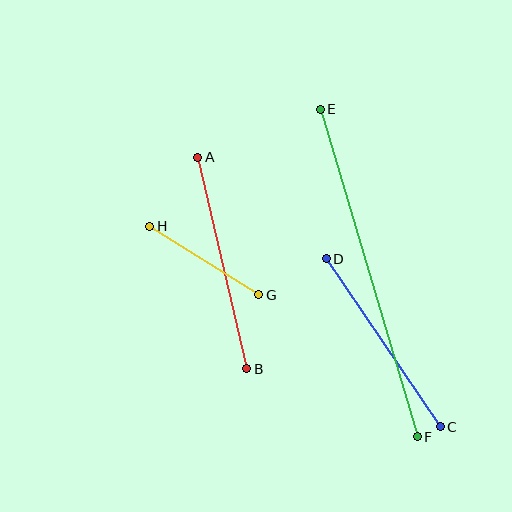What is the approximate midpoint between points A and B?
The midpoint is at approximately (222, 263) pixels.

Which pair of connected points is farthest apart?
Points E and F are farthest apart.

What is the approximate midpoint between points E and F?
The midpoint is at approximately (369, 273) pixels.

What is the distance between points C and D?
The distance is approximately 203 pixels.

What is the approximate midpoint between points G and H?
The midpoint is at approximately (204, 260) pixels.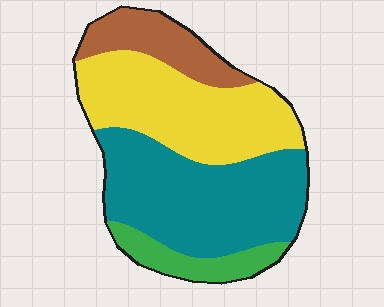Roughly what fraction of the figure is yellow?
Yellow takes up between a quarter and a half of the figure.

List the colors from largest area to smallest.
From largest to smallest: teal, yellow, brown, green.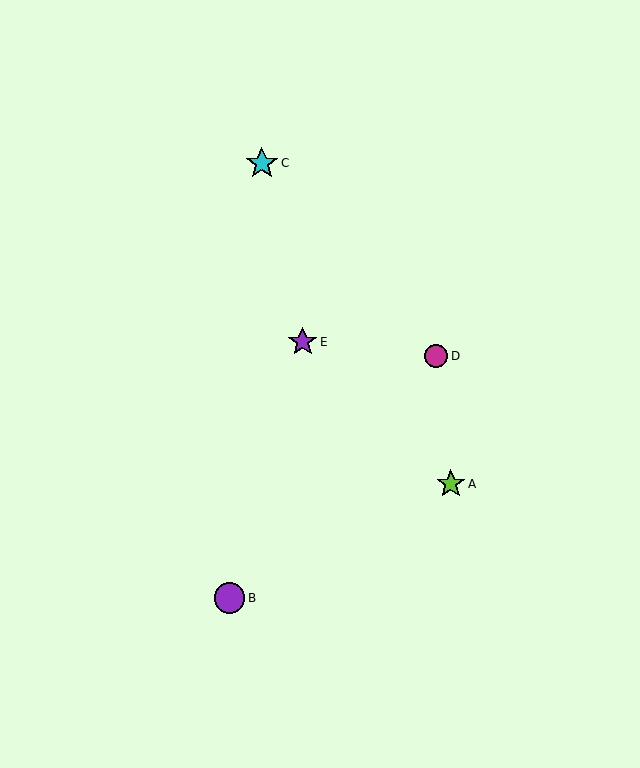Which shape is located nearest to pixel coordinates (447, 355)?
The magenta circle (labeled D) at (436, 356) is nearest to that location.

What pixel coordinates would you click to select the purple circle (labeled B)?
Click at (230, 598) to select the purple circle B.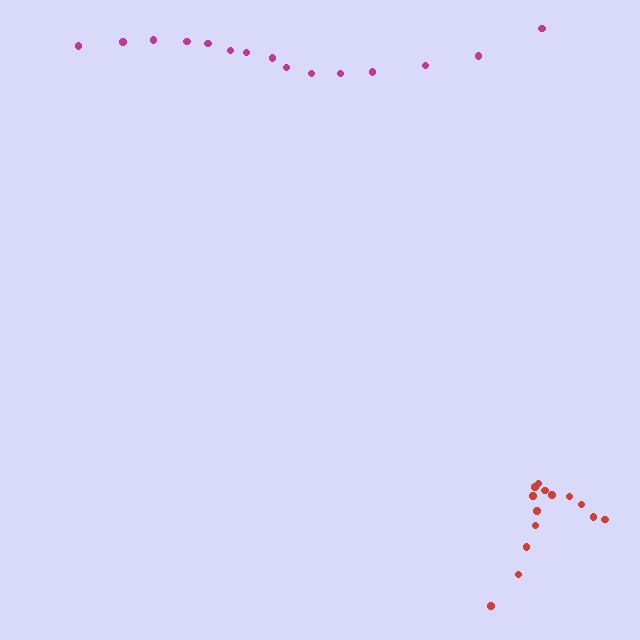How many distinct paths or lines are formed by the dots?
There are 2 distinct paths.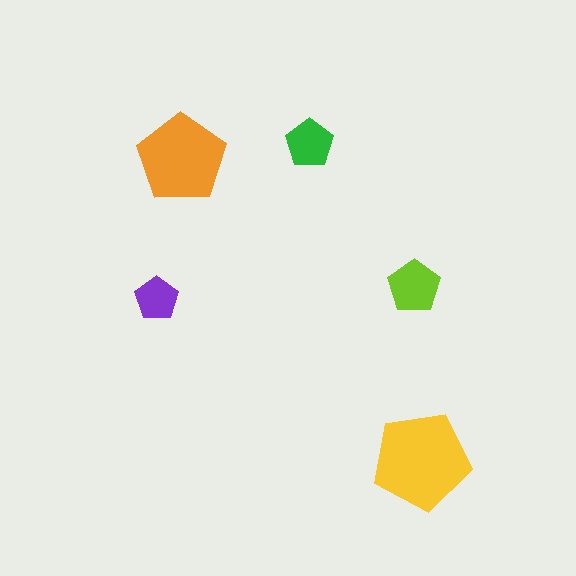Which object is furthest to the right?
The yellow pentagon is rightmost.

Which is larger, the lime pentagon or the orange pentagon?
The orange one.